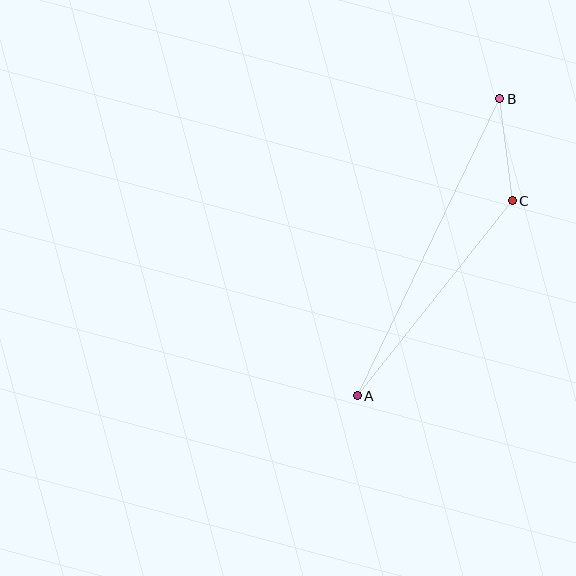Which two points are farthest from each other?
Points A and B are farthest from each other.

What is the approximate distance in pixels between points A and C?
The distance between A and C is approximately 249 pixels.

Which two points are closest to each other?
Points B and C are closest to each other.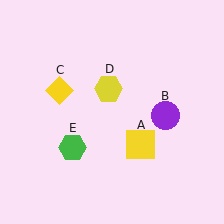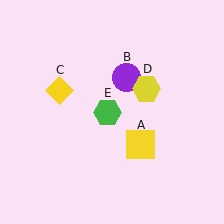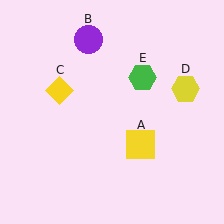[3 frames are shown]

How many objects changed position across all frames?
3 objects changed position: purple circle (object B), yellow hexagon (object D), green hexagon (object E).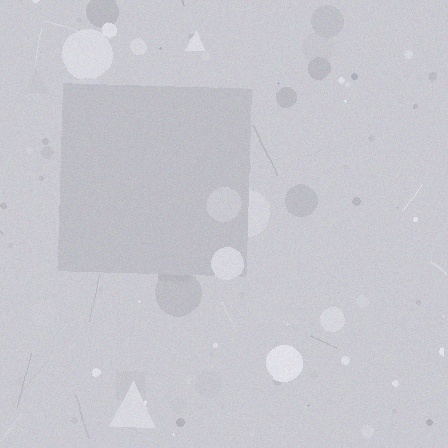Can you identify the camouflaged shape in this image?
The camouflaged shape is a square.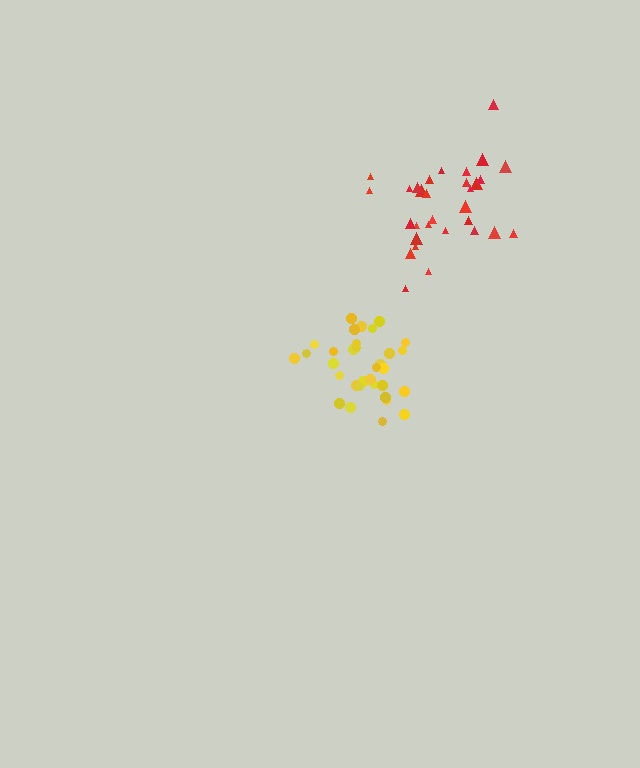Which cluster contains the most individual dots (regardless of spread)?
Yellow (33).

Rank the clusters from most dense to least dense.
yellow, red.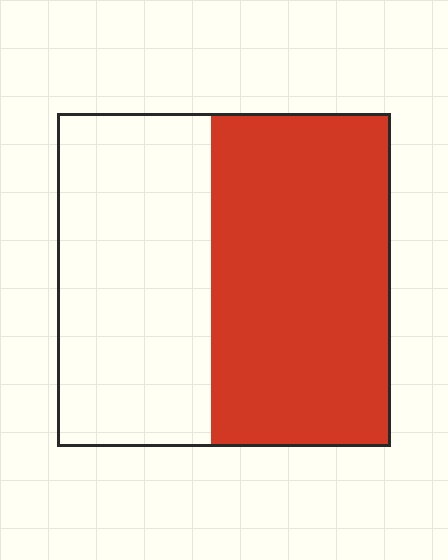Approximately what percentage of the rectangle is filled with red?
Approximately 55%.